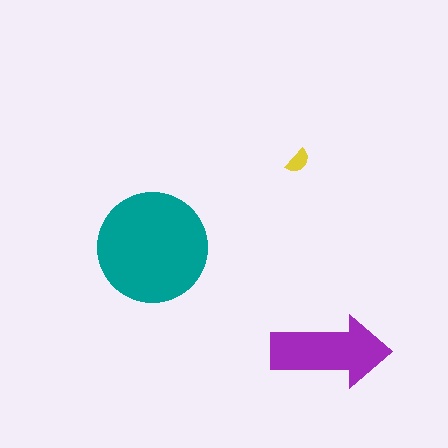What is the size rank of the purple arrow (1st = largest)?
2nd.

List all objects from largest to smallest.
The teal circle, the purple arrow, the yellow semicircle.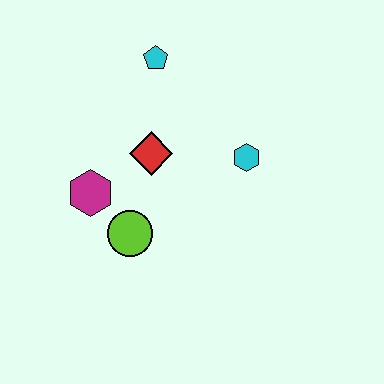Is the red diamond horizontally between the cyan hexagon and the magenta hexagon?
Yes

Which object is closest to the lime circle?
The magenta hexagon is closest to the lime circle.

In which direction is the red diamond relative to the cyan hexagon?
The red diamond is to the left of the cyan hexagon.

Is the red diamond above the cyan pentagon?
No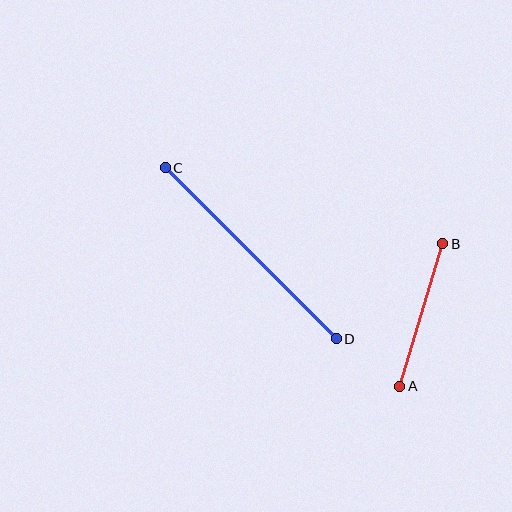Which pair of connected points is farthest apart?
Points C and D are farthest apart.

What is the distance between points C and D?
The distance is approximately 242 pixels.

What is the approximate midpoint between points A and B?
The midpoint is at approximately (421, 315) pixels.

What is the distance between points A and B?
The distance is approximately 149 pixels.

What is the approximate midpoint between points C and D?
The midpoint is at approximately (251, 253) pixels.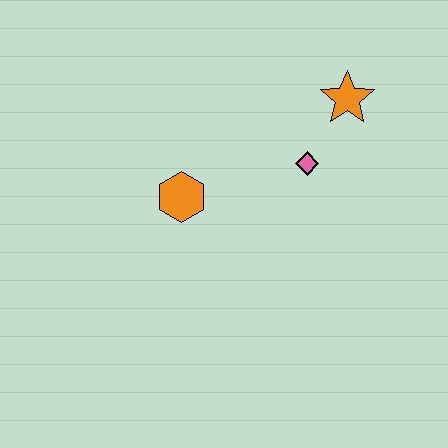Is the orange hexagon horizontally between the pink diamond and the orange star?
No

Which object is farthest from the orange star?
The orange hexagon is farthest from the orange star.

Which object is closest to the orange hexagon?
The pink diamond is closest to the orange hexagon.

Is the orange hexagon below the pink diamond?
Yes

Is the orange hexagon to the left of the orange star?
Yes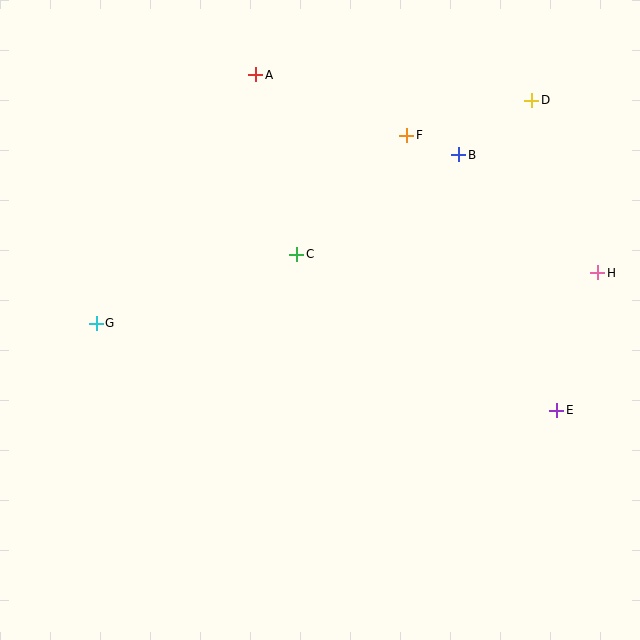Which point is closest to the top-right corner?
Point D is closest to the top-right corner.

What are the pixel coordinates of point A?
Point A is at (256, 75).